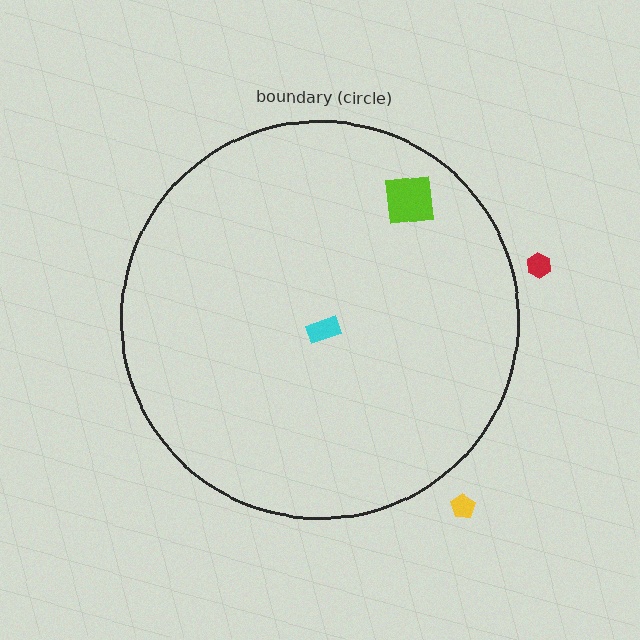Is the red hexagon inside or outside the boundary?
Outside.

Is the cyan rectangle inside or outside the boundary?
Inside.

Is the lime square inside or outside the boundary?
Inside.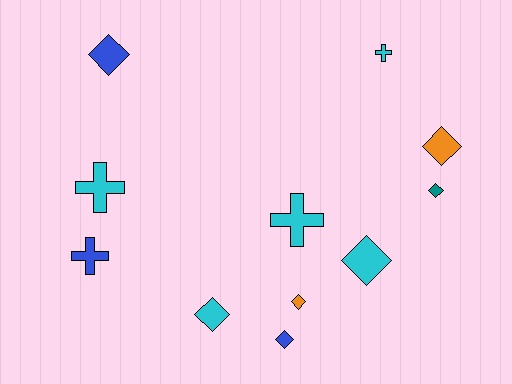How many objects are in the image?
There are 11 objects.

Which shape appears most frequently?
Diamond, with 7 objects.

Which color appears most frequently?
Cyan, with 5 objects.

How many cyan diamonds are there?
There are 2 cyan diamonds.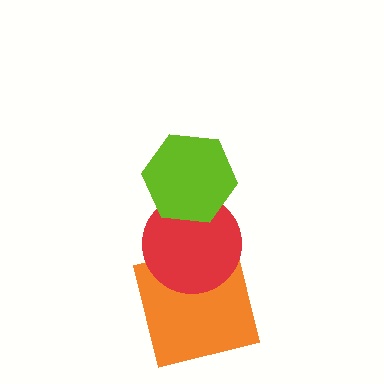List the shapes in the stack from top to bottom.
From top to bottom: the lime hexagon, the red circle, the orange square.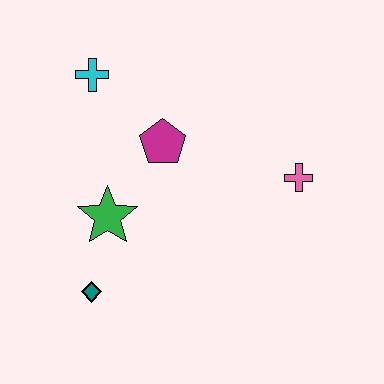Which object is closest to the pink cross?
The magenta pentagon is closest to the pink cross.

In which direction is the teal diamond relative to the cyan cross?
The teal diamond is below the cyan cross.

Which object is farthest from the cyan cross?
The pink cross is farthest from the cyan cross.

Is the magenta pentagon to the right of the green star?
Yes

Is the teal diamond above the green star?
No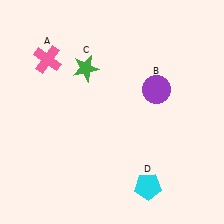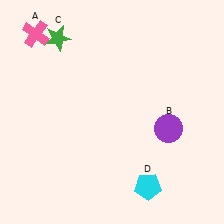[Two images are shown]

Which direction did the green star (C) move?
The green star (C) moved up.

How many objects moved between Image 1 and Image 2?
3 objects moved between the two images.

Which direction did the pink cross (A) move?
The pink cross (A) moved up.